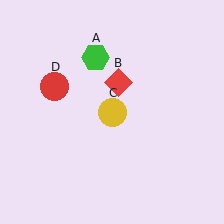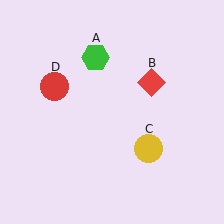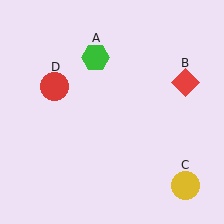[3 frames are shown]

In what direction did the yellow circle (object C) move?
The yellow circle (object C) moved down and to the right.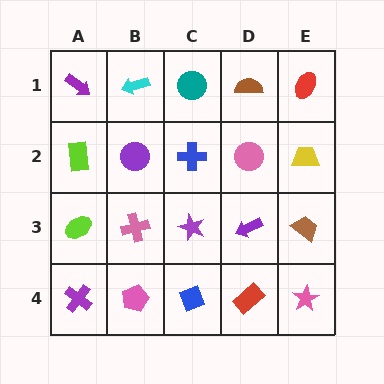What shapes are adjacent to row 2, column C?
A teal circle (row 1, column C), a purple star (row 3, column C), a purple circle (row 2, column B), a pink circle (row 2, column D).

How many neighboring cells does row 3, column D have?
4.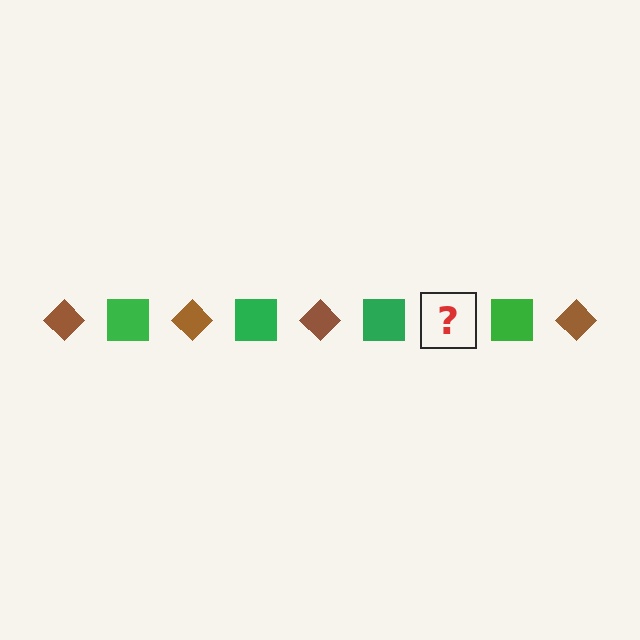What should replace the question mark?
The question mark should be replaced with a brown diamond.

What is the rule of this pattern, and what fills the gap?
The rule is that the pattern alternates between brown diamond and green square. The gap should be filled with a brown diamond.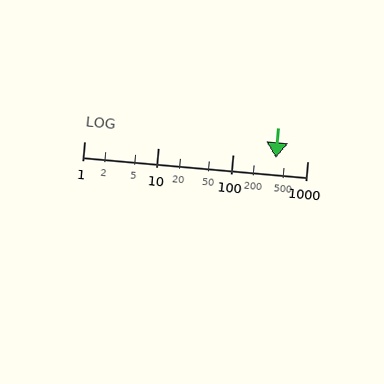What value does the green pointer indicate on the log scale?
The pointer indicates approximately 380.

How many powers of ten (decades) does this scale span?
The scale spans 3 decades, from 1 to 1000.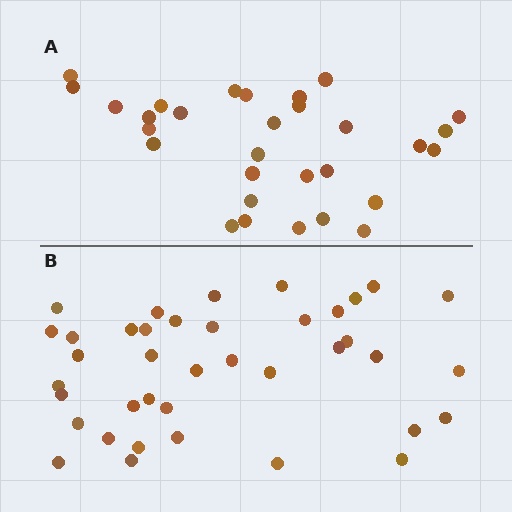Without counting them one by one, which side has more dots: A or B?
Region B (the bottom region) has more dots.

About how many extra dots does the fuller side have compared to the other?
Region B has roughly 8 or so more dots than region A.